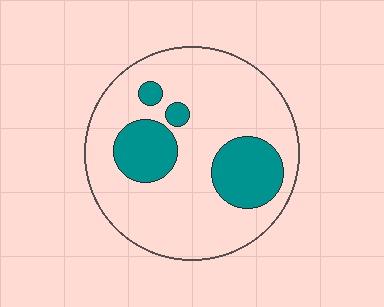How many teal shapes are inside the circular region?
4.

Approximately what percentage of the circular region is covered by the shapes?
Approximately 25%.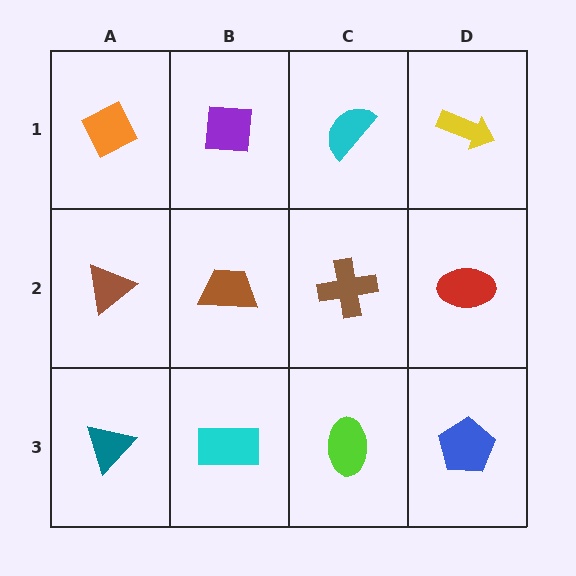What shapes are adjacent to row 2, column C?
A cyan semicircle (row 1, column C), a lime ellipse (row 3, column C), a brown trapezoid (row 2, column B), a red ellipse (row 2, column D).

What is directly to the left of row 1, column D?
A cyan semicircle.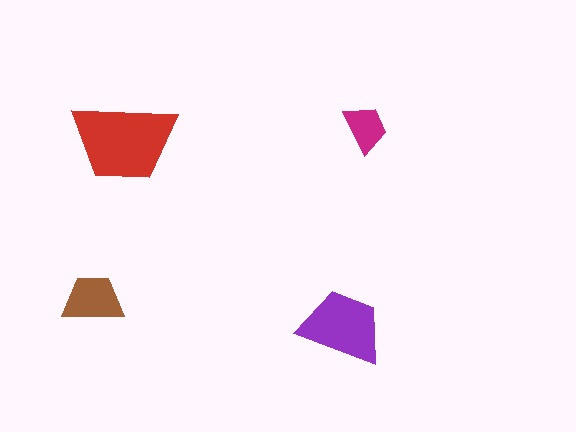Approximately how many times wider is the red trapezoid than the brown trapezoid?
About 1.5 times wider.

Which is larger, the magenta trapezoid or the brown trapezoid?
The brown one.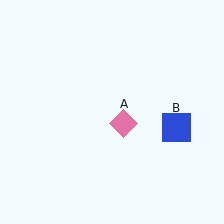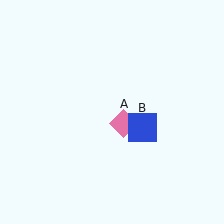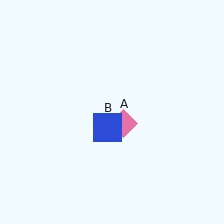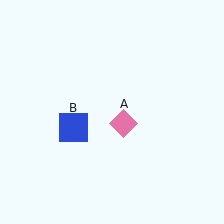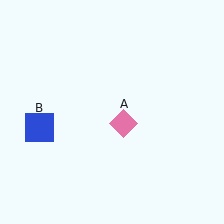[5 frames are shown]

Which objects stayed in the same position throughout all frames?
Pink diamond (object A) remained stationary.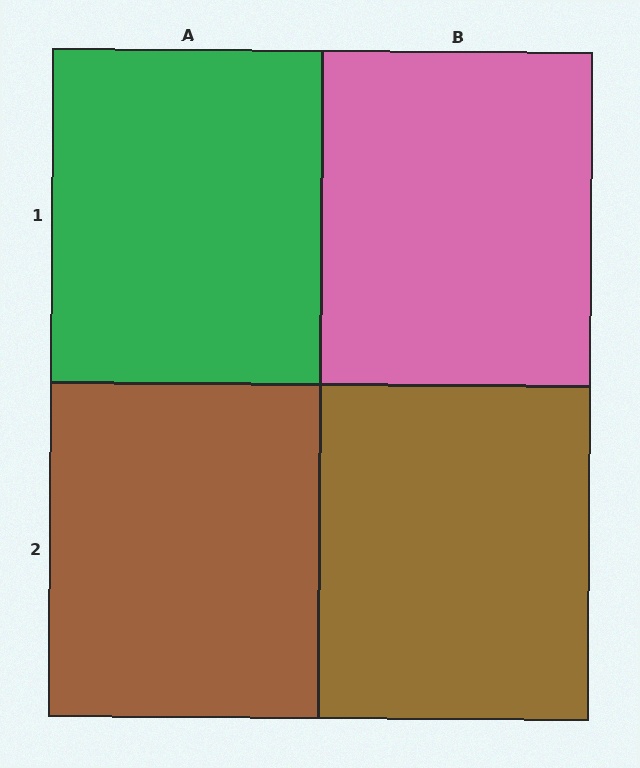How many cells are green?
1 cell is green.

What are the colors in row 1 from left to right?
Green, pink.